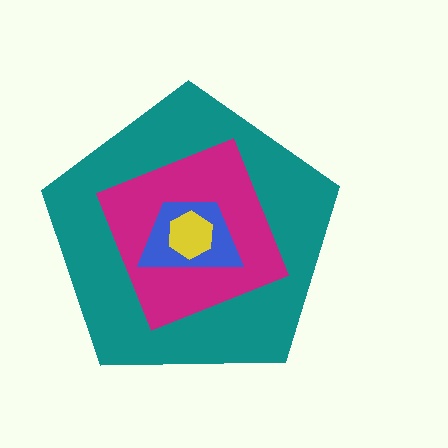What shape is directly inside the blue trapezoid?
The yellow hexagon.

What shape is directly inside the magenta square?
The blue trapezoid.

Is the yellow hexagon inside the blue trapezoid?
Yes.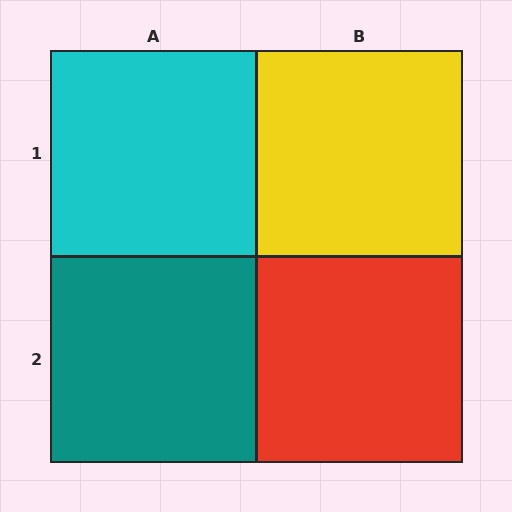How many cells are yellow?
1 cell is yellow.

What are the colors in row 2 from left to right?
Teal, red.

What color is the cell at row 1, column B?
Yellow.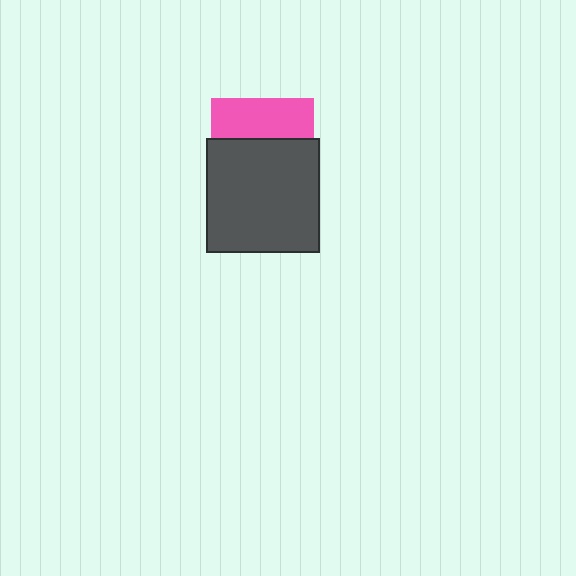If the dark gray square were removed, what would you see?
You would see the complete pink square.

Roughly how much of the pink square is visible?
A small part of it is visible (roughly 38%).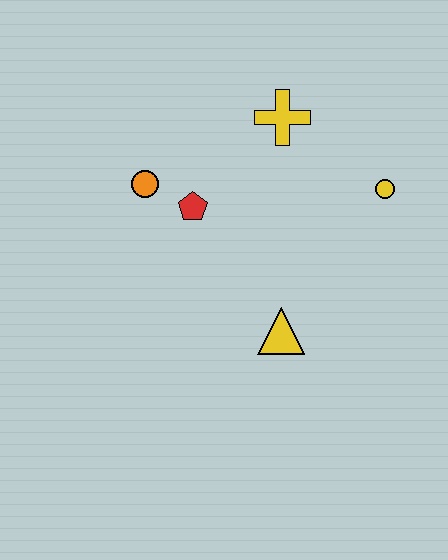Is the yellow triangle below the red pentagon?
Yes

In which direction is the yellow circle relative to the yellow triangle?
The yellow circle is above the yellow triangle.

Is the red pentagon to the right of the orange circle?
Yes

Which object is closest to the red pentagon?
The orange circle is closest to the red pentagon.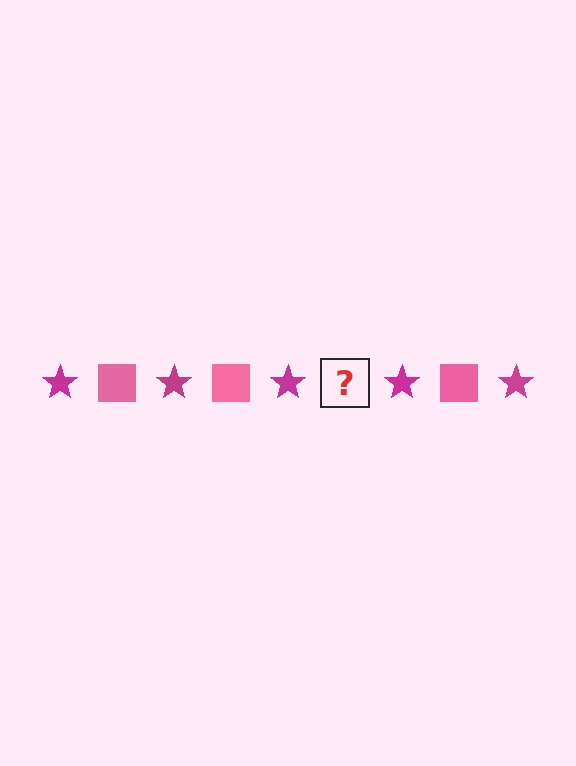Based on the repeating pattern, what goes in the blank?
The blank should be a pink square.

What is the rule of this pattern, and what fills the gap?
The rule is that the pattern alternates between magenta star and pink square. The gap should be filled with a pink square.